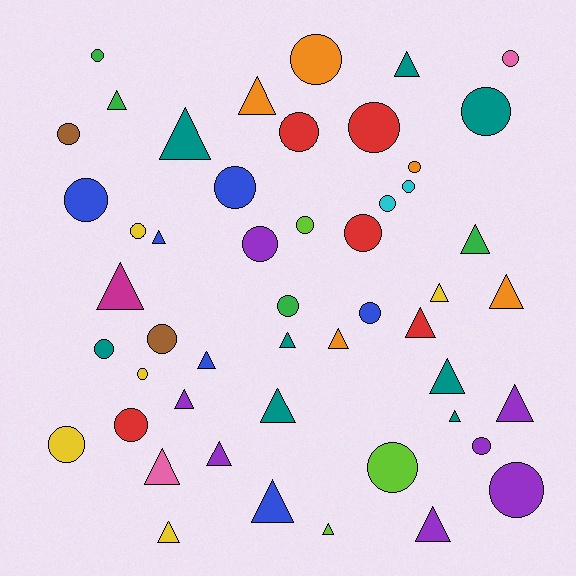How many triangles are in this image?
There are 24 triangles.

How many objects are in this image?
There are 50 objects.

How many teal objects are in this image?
There are 8 teal objects.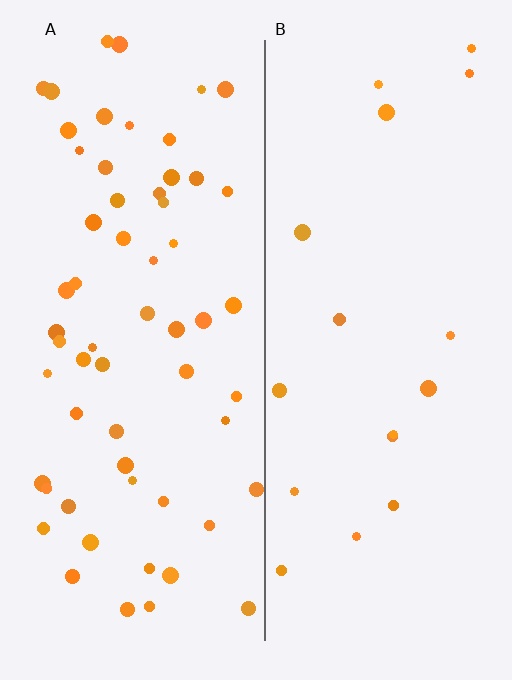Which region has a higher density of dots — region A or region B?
A (the left).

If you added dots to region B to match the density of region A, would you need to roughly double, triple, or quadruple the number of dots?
Approximately triple.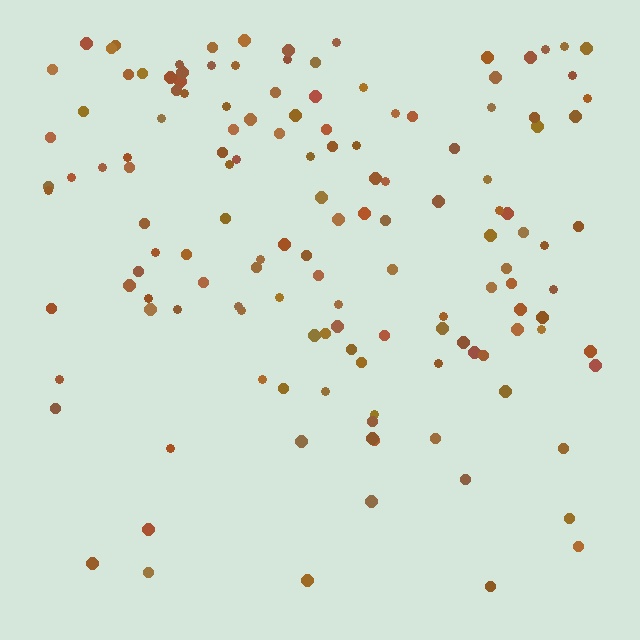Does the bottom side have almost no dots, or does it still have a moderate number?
Still a moderate number, just noticeably fewer than the top.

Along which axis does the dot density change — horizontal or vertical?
Vertical.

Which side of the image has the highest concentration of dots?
The top.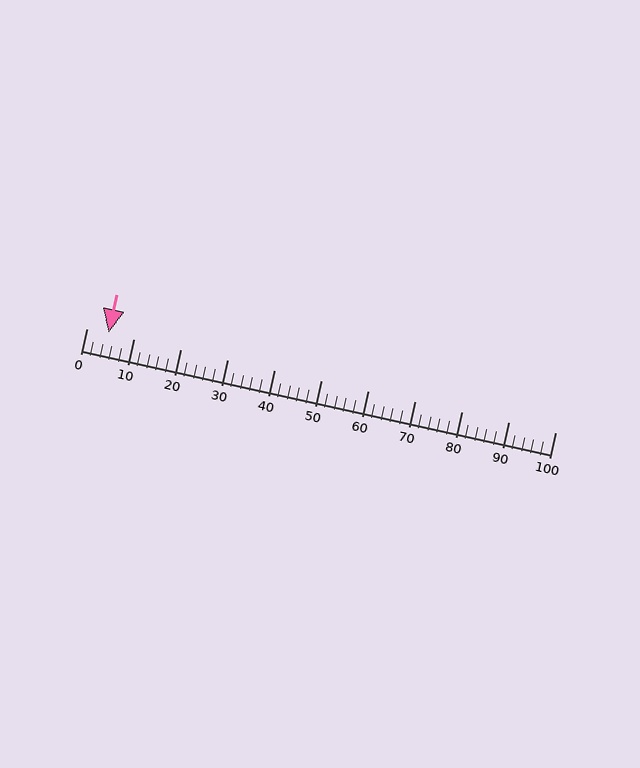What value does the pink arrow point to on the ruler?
The pink arrow points to approximately 5.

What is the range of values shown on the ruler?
The ruler shows values from 0 to 100.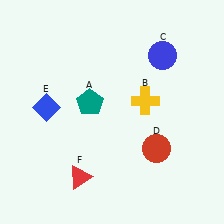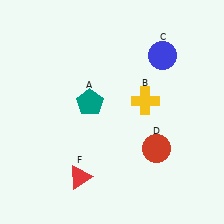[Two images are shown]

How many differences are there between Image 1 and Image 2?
There is 1 difference between the two images.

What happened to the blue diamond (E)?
The blue diamond (E) was removed in Image 2. It was in the top-left area of Image 1.